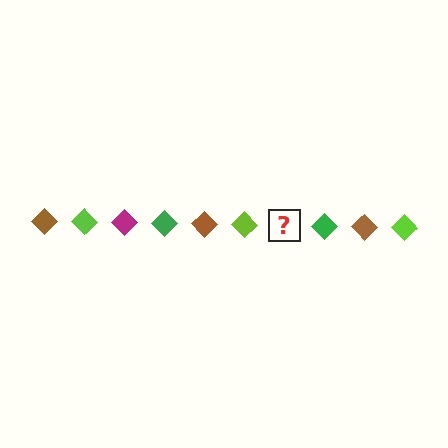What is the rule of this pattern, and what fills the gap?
The rule is that the pattern cycles through brown, lime, magenta, green diamonds. The gap should be filled with a magenta diamond.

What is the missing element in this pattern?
The missing element is a magenta diamond.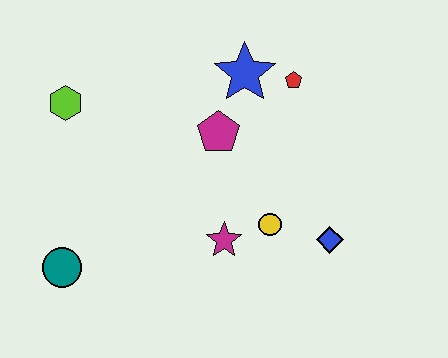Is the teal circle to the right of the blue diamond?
No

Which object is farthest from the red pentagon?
The teal circle is farthest from the red pentagon.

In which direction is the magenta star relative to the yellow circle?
The magenta star is to the left of the yellow circle.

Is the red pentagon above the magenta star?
Yes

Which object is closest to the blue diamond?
The yellow circle is closest to the blue diamond.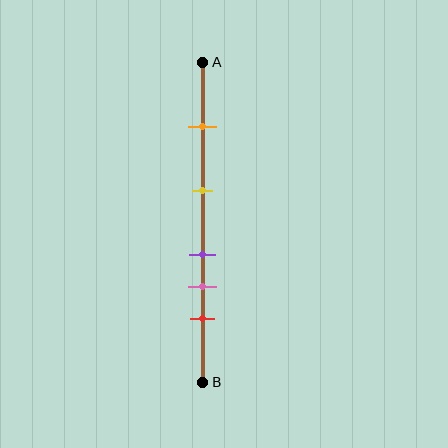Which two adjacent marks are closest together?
The purple and pink marks are the closest adjacent pair.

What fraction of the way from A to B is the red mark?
The red mark is approximately 80% (0.8) of the way from A to B.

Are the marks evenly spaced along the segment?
No, the marks are not evenly spaced.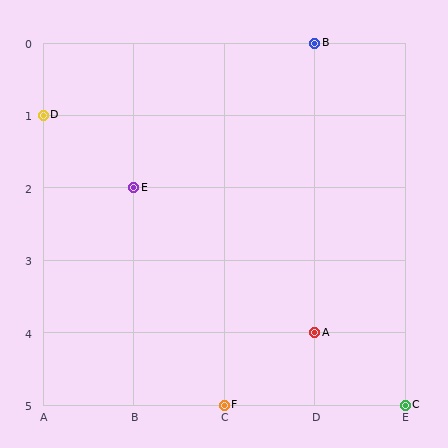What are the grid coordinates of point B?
Point B is at grid coordinates (D, 0).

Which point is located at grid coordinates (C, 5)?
Point F is at (C, 5).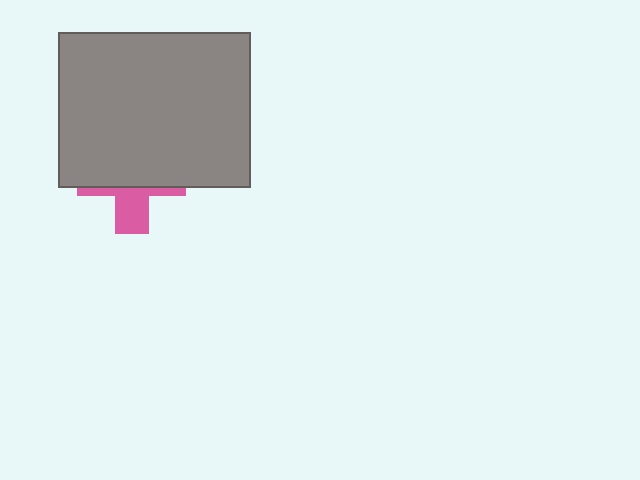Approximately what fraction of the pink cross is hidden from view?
Roughly 65% of the pink cross is hidden behind the gray rectangle.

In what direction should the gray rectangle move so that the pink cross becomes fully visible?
The gray rectangle should move up. That is the shortest direction to clear the overlap and leave the pink cross fully visible.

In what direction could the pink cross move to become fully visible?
The pink cross could move down. That would shift it out from behind the gray rectangle entirely.